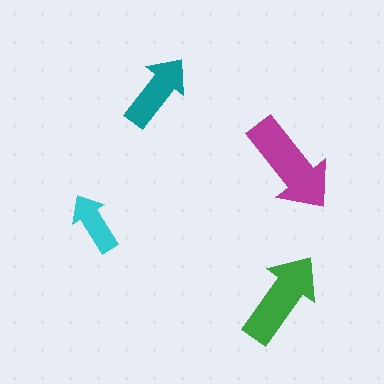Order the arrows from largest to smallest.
the magenta one, the green one, the teal one, the cyan one.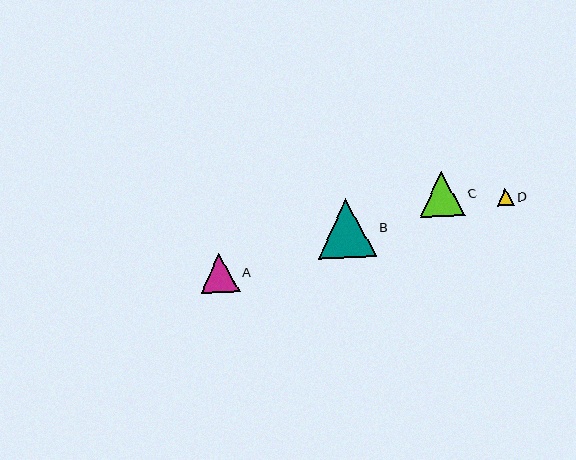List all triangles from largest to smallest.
From largest to smallest: B, C, A, D.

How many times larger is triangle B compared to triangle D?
Triangle B is approximately 3.5 times the size of triangle D.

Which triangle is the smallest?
Triangle D is the smallest with a size of approximately 17 pixels.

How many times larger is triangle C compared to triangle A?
Triangle C is approximately 1.2 times the size of triangle A.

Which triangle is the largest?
Triangle B is the largest with a size of approximately 58 pixels.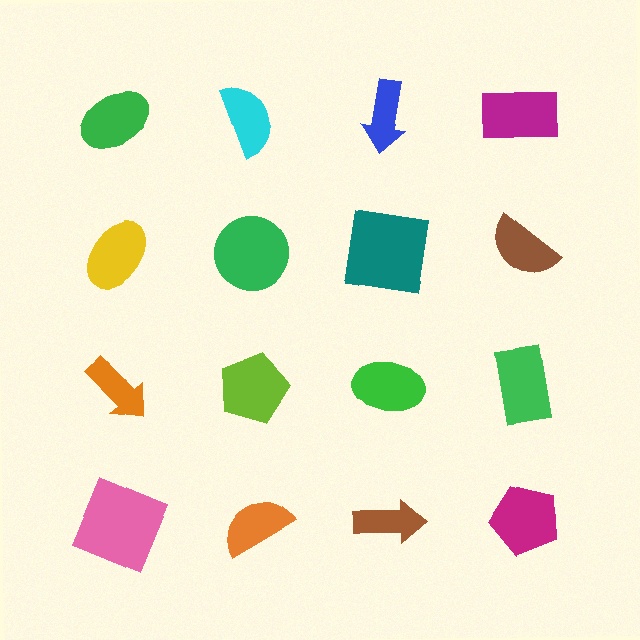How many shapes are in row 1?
4 shapes.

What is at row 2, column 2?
A green circle.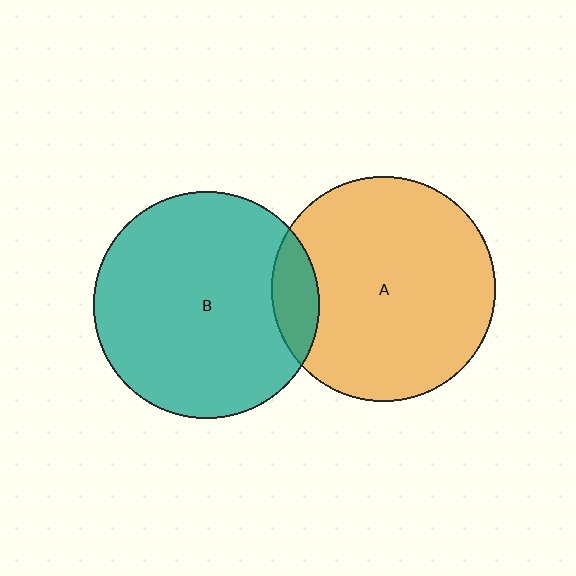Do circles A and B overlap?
Yes.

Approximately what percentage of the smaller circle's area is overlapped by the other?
Approximately 10%.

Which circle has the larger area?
Circle B (teal).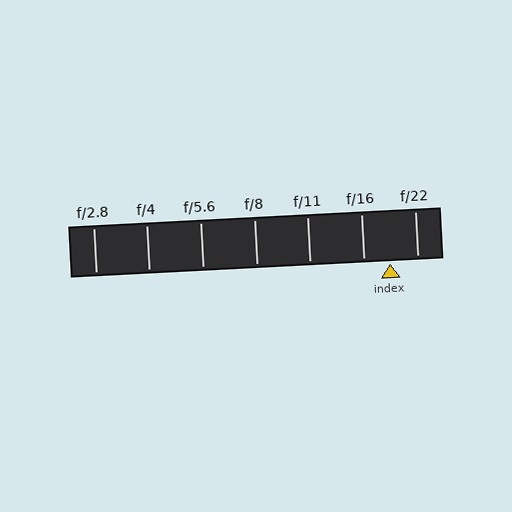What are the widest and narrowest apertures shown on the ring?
The widest aperture shown is f/2.8 and the narrowest is f/22.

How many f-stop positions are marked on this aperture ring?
There are 7 f-stop positions marked.